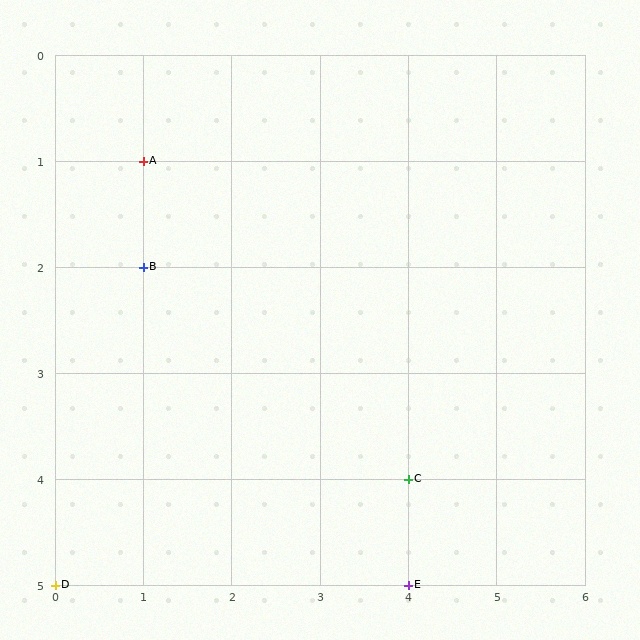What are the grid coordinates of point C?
Point C is at grid coordinates (4, 4).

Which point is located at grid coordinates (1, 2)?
Point B is at (1, 2).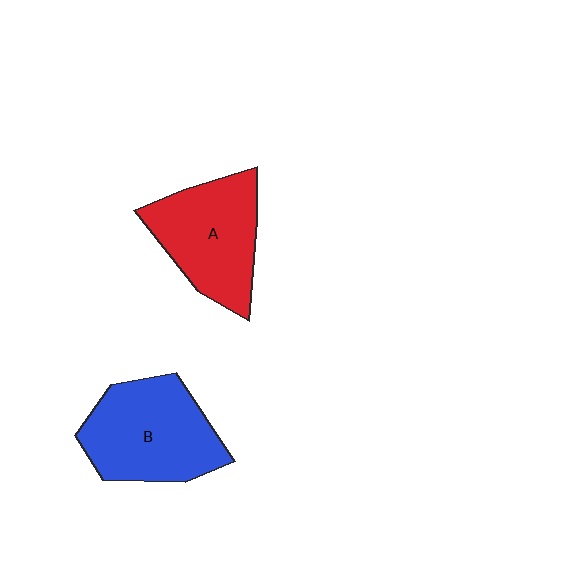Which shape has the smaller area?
Shape A (red).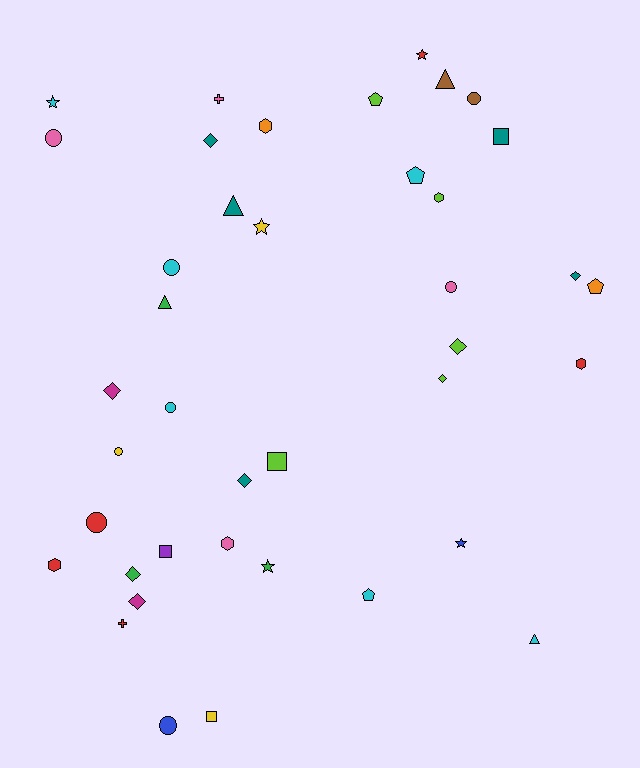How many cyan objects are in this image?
There are 6 cyan objects.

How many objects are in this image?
There are 40 objects.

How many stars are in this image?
There are 5 stars.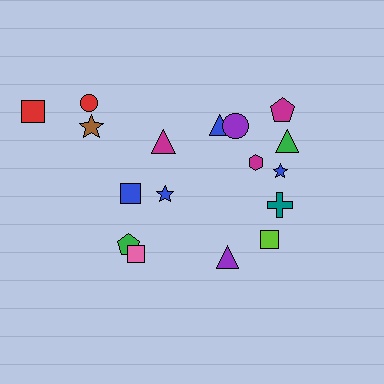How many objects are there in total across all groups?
There are 17 objects.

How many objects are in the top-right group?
There are 7 objects.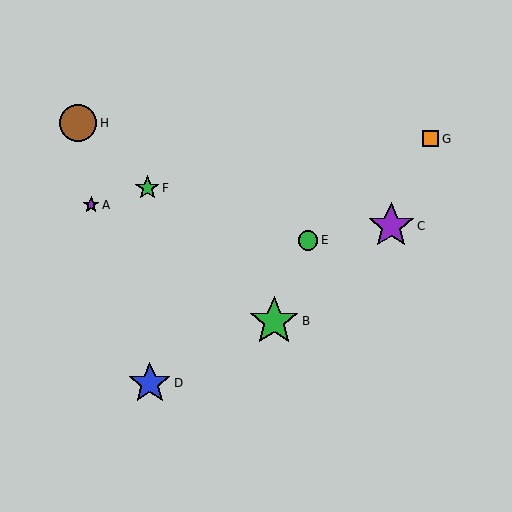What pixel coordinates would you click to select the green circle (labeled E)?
Click at (308, 240) to select the green circle E.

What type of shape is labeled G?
Shape G is an orange square.